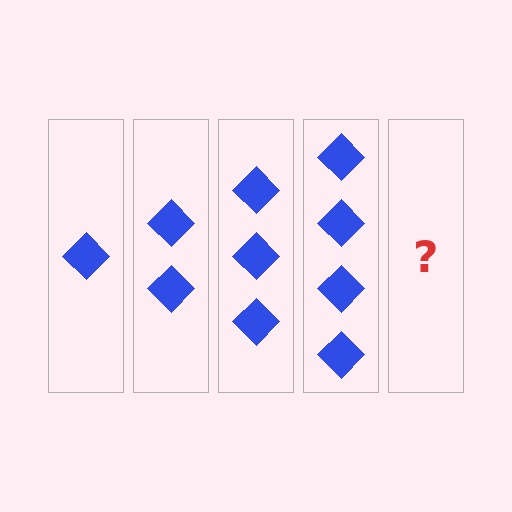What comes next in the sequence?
The next element should be 5 diamonds.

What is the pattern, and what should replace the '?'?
The pattern is that each step adds one more diamond. The '?' should be 5 diamonds.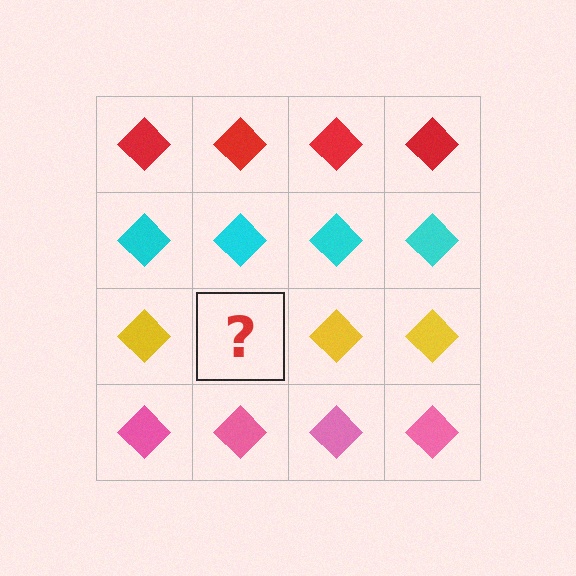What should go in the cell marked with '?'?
The missing cell should contain a yellow diamond.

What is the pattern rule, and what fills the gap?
The rule is that each row has a consistent color. The gap should be filled with a yellow diamond.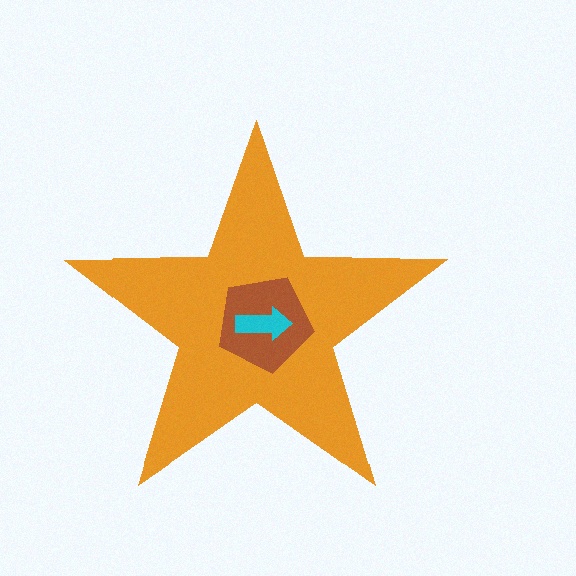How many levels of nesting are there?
3.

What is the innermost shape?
The cyan arrow.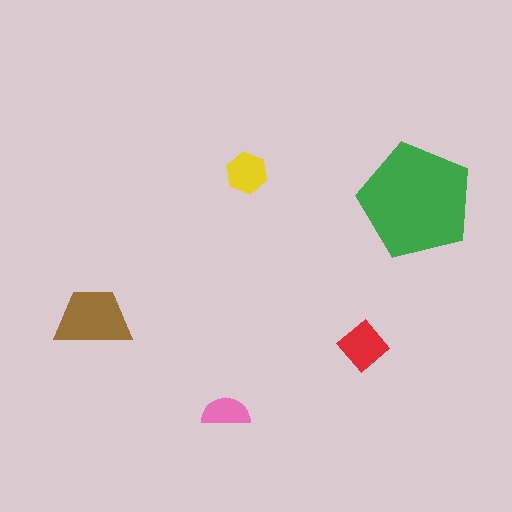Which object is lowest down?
The pink semicircle is bottommost.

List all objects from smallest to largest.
The pink semicircle, the yellow hexagon, the red diamond, the brown trapezoid, the green pentagon.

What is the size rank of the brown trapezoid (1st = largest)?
2nd.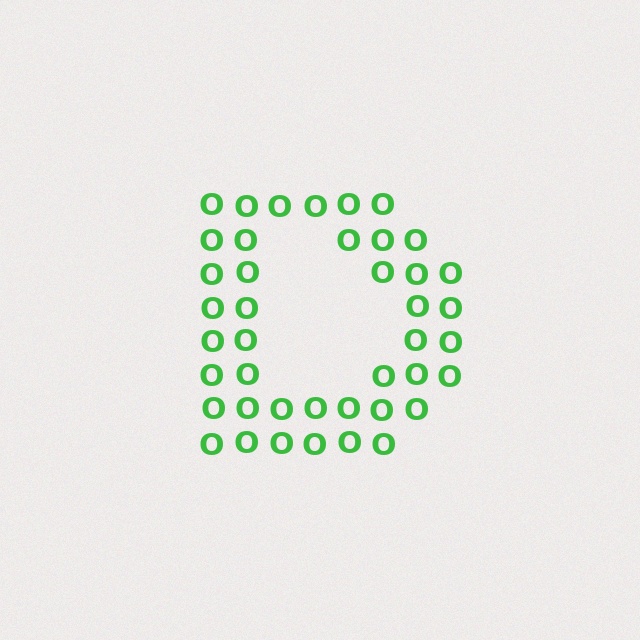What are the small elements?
The small elements are letter O's.